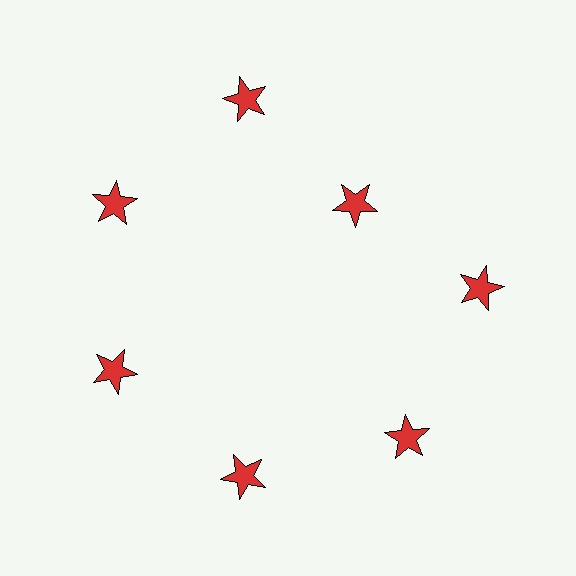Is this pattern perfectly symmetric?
No. The 7 red stars are arranged in a ring, but one element near the 1 o'clock position is pulled inward toward the center, breaking the 7-fold rotational symmetry.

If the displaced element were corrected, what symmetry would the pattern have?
It would have 7-fold rotational symmetry — the pattern would map onto itself every 51 degrees.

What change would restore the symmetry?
The symmetry would be restored by moving it outward, back onto the ring so that all 7 stars sit at equal angles and equal distance from the center.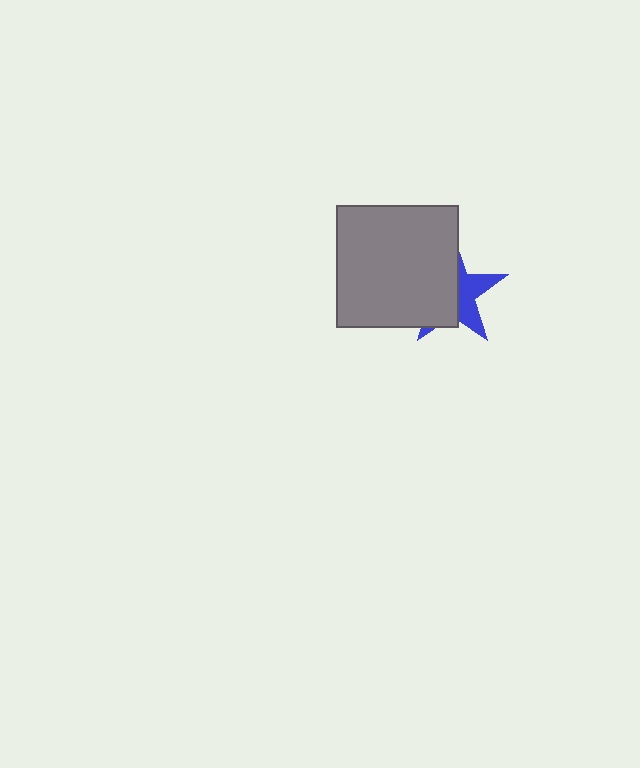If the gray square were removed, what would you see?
You would see the complete blue star.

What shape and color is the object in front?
The object in front is a gray square.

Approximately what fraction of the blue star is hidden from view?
Roughly 60% of the blue star is hidden behind the gray square.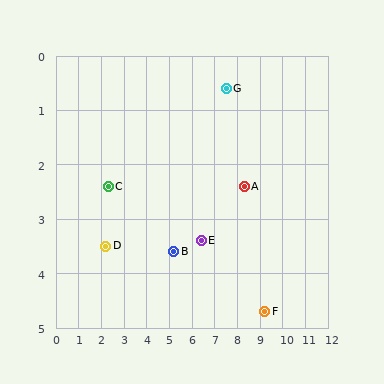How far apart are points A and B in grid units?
Points A and B are about 3.3 grid units apart.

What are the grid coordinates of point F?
Point F is at approximately (9.2, 4.7).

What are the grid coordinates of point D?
Point D is at approximately (2.2, 3.5).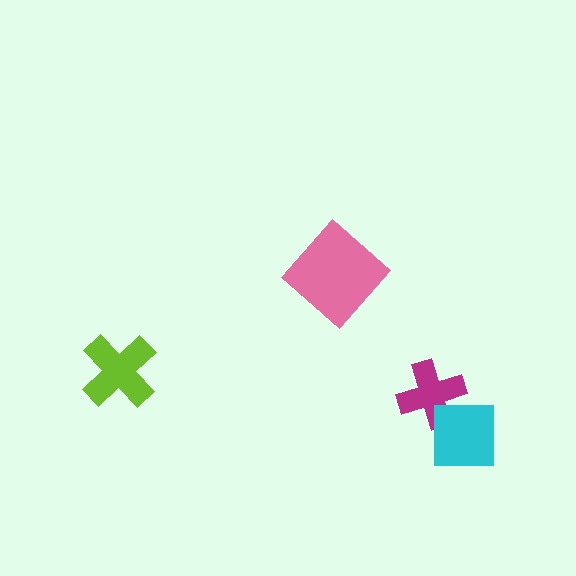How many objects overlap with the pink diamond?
0 objects overlap with the pink diamond.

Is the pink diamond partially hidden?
No, no other shape covers it.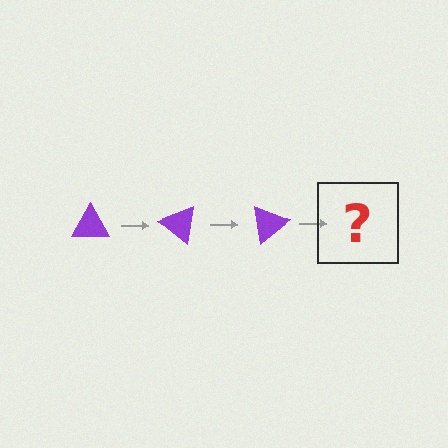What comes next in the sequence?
The next element should be a purple triangle rotated 120 degrees.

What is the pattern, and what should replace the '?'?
The pattern is that the triangle rotates 40 degrees each step. The '?' should be a purple triangle rotated 120 degrees.